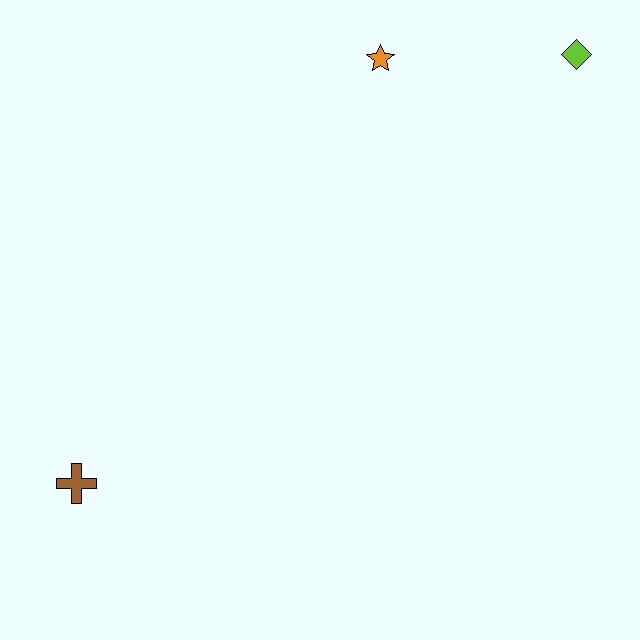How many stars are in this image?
There is 1 star.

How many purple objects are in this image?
There are no purple objects.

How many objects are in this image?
There are 3 objects.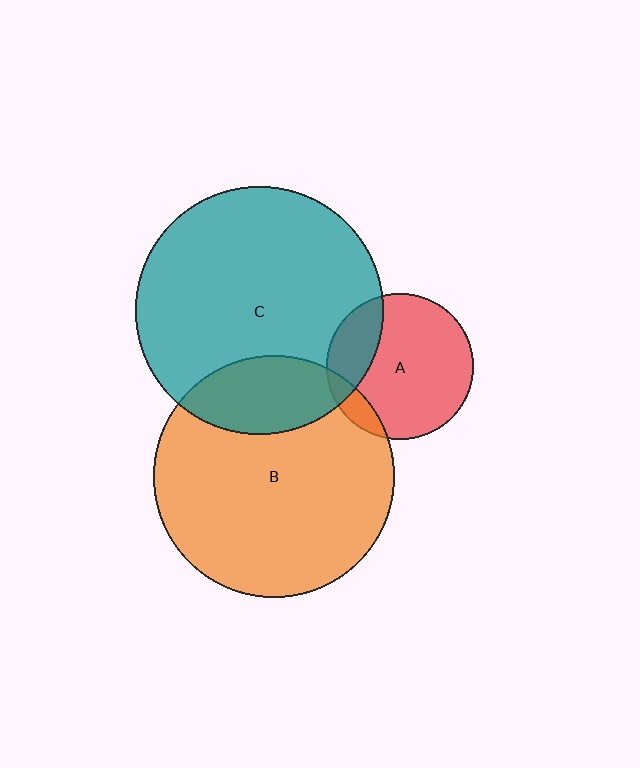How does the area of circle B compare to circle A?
Approximately 2.7 times.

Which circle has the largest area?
Circle C (teal).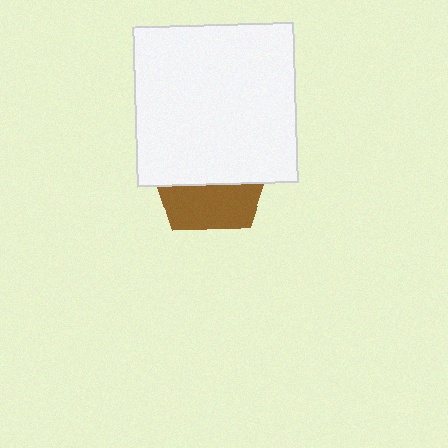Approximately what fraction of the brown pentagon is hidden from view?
Roughly 62% of the brown pentagon is hidden behind the white square.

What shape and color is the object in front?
The object in front is a white square.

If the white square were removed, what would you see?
You would see the complete brown pentagon.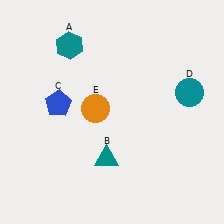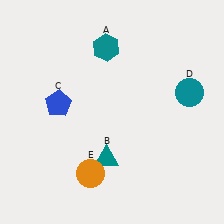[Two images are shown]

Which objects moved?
The objects that moved are: the teal hexagon (A), the orange circle (E).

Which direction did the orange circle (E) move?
The orange circle (E) moved down.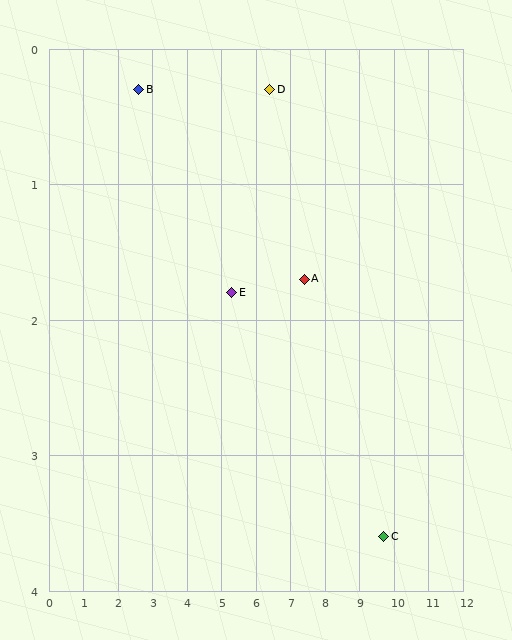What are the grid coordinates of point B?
Point B is at approximately (2.6, 0.3).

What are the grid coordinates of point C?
Point C is at approximately (9.7, 3.6).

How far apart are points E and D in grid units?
Points E and D are about 1.9 grid units apart.